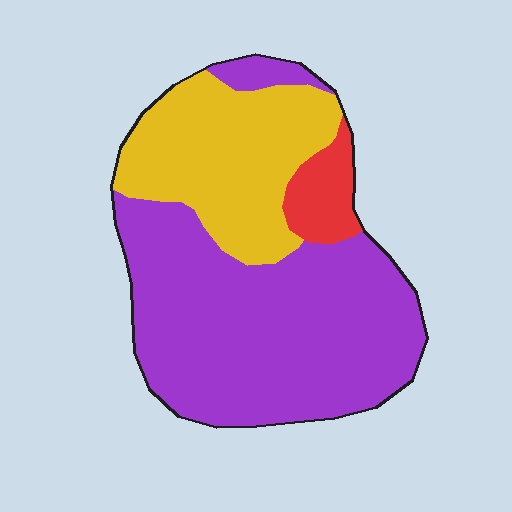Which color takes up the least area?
Red, at roughly 5%.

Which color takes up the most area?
Purple, at roughly 60%.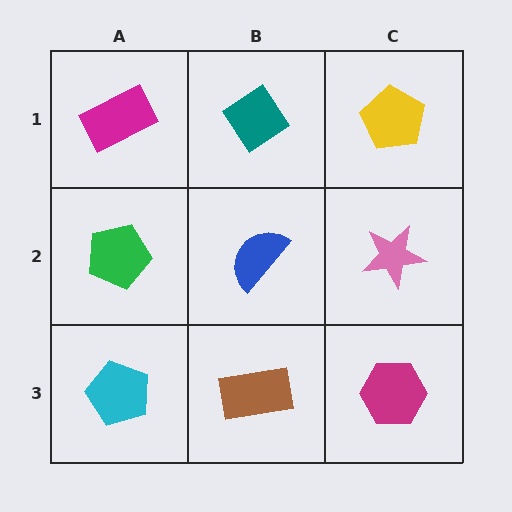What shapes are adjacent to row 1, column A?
A green pentagon (row 2, column A), a teal diamond (row 1, column B).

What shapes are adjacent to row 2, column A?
A magenta rectangle (row 1, column A), a cyan pentagon (row 3, column A), a blue semicircle (row 2, column B).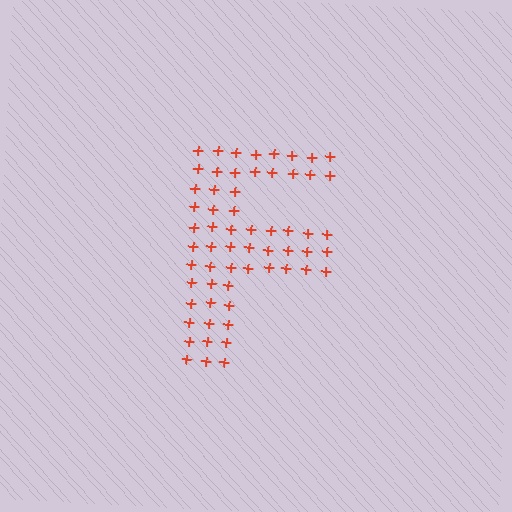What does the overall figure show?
The overall figure shows the letter F.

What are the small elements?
The small elements are plus signs.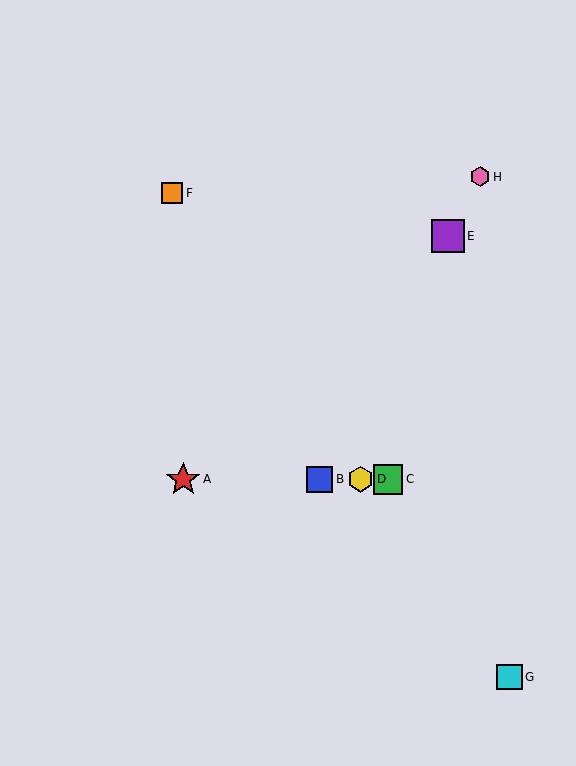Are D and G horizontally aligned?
No, D is at y≈479 and G is at y≈677.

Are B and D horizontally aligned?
Yes, both are at y≈479.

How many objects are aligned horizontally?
4 objects (A, B, C, D) are aligned horizontally.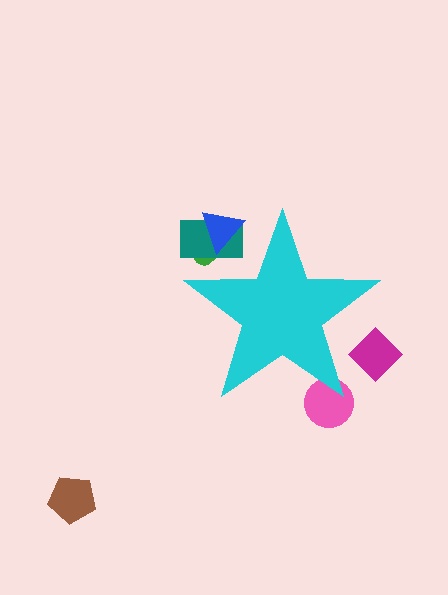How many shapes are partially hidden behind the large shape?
5 shapes are partially hidden.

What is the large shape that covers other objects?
A cyan star.